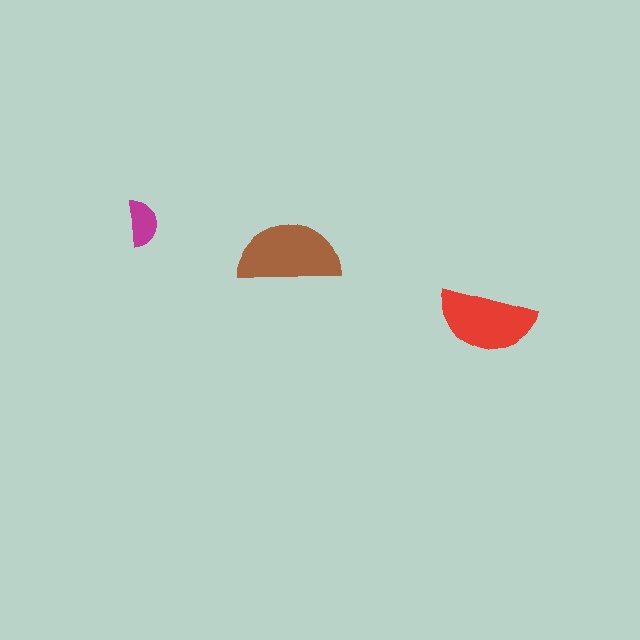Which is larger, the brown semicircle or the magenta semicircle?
The brown one.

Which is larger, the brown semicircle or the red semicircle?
The brown one.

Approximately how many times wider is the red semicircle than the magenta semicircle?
About 2 times wider.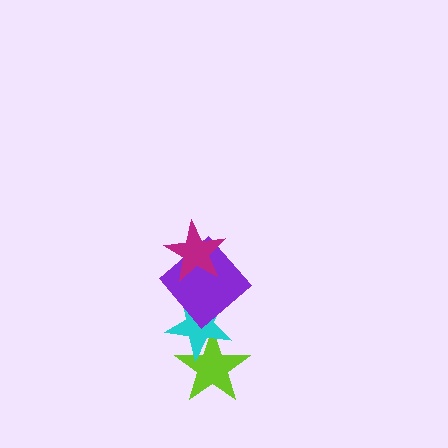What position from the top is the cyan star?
The cyan star is 3rd from the top.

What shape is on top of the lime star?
The cyan star is on top of the lime star.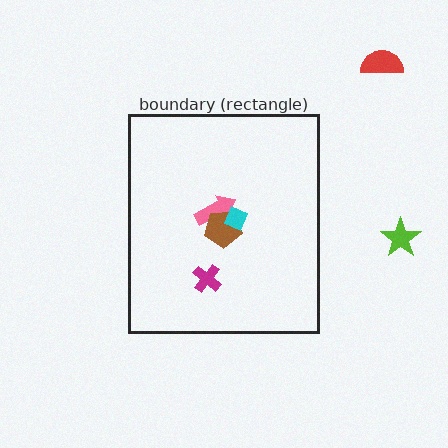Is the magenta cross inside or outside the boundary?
Inside.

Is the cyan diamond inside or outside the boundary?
Inside.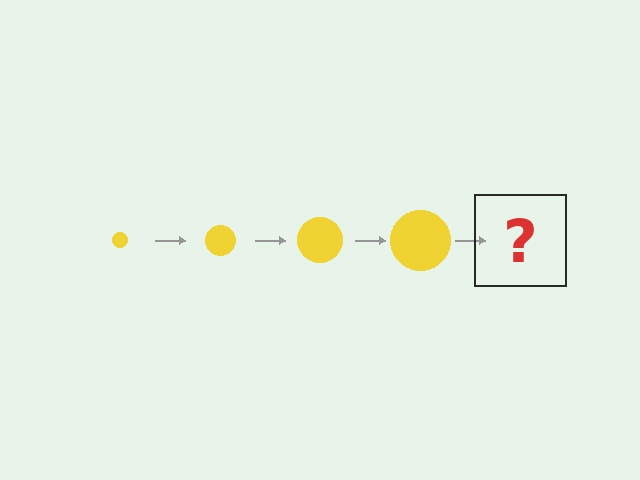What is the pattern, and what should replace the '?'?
The pattern is that the circle gets progressively larger each step. The '?' should be a yellow circle, larger than the previous one.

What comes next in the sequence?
The next element should be a yellow circle, larger than the previous one.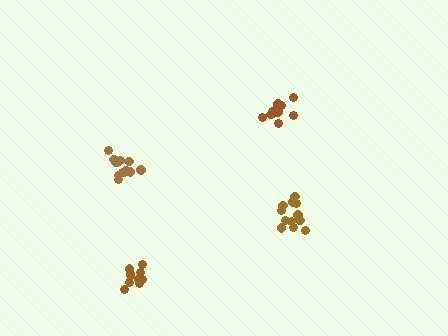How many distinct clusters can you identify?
There are 4 distinct clusters.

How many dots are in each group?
Group 1: 11 dots, Group 2: 14 dots, Group 3: 13 dots, Group 4: 10 dots (48 total).